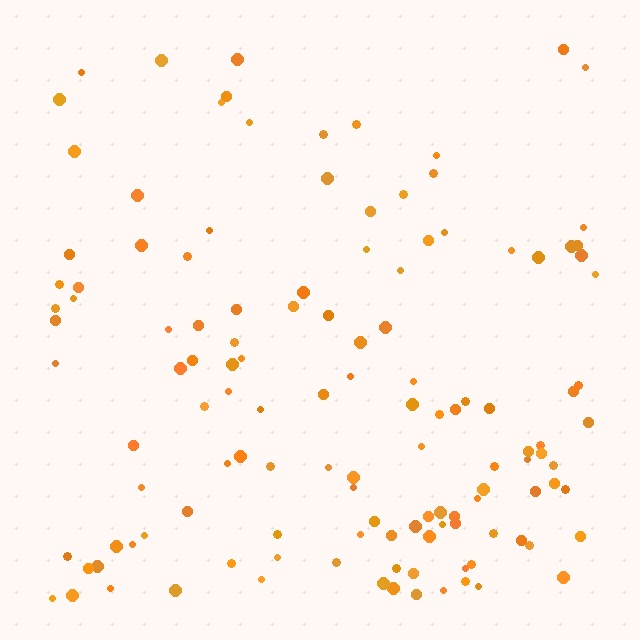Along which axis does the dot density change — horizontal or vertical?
Vertical.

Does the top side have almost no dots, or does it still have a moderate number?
Still a moderate number, just noticeably fewer than the bottom.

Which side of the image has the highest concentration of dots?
The bottom.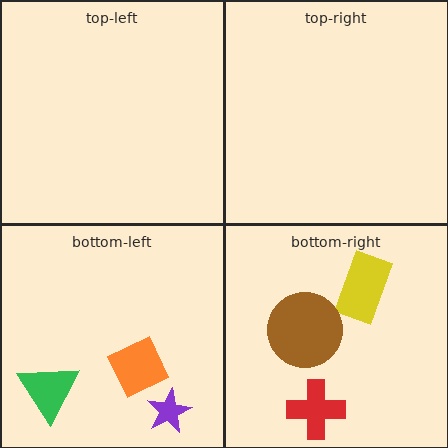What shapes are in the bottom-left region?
The green triangle, the purple star, the orange diamond.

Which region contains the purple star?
The bottom-left region.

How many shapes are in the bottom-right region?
3.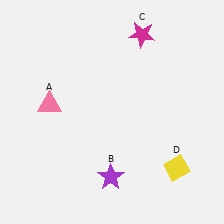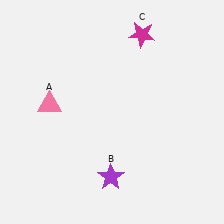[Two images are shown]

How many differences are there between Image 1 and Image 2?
There is 1 difference between the two images.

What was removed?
The yellow diamond (D) was removed in Image 2.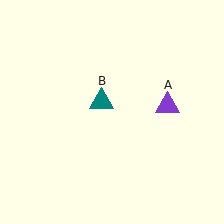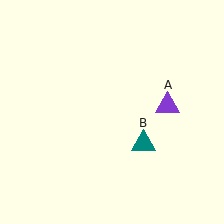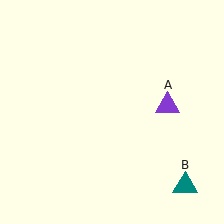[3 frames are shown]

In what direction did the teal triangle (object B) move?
The teal triangle (object B) moved down and to the right.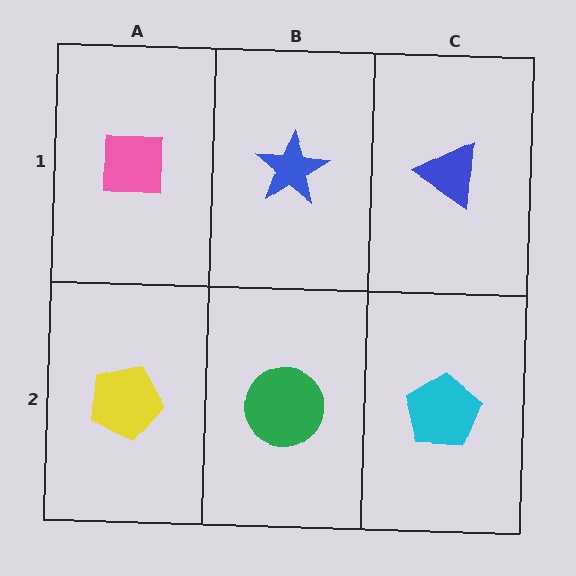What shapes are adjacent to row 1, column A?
A yellow pentagon (row 2, column A), a blue star (row 1, column B).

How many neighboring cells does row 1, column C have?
2.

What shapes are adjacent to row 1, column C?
A cyan pentagon (row 2, column C), a blue star (row 1, column B).